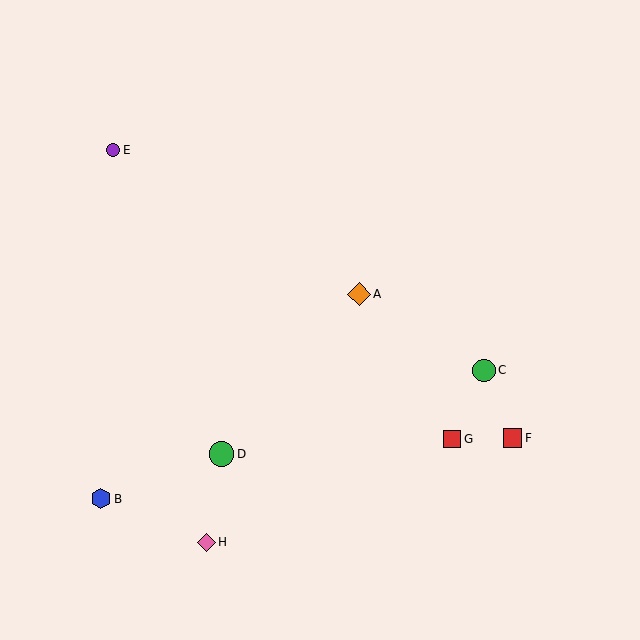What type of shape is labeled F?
Shape F is a red square.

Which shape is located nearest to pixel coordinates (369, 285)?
The orange diamond (labeled A) at (359, 294) is nearest to that location.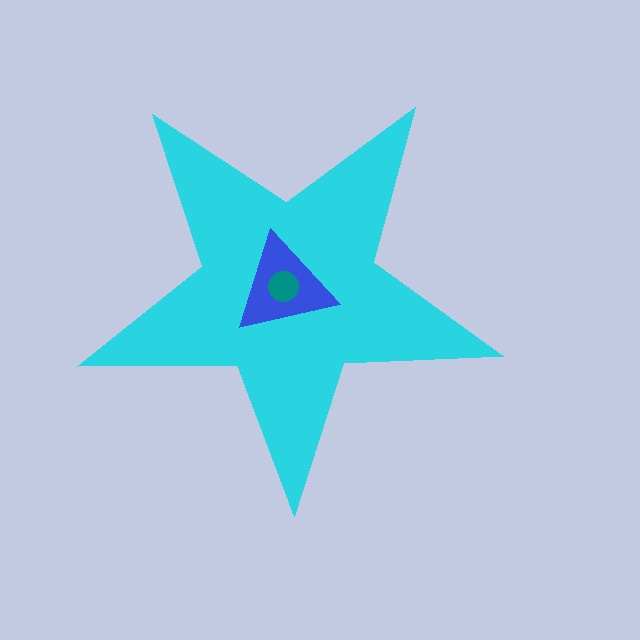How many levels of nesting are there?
3.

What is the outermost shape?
The cyan star.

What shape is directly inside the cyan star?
The blue triangle.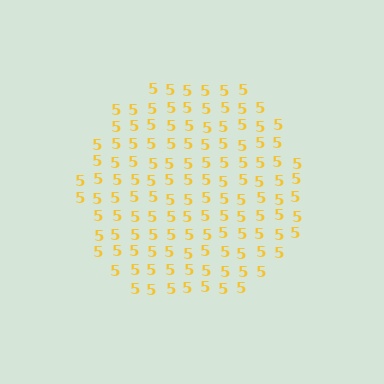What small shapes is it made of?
It is made of small digit 5's.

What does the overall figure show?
The overall figure shows a circle.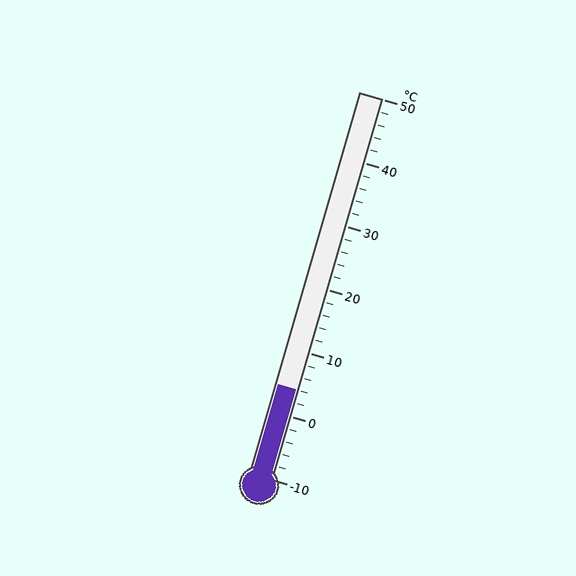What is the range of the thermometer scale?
The thermometer scale ranges from -10°C to 50°C.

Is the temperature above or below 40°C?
The temperature is below 40°C.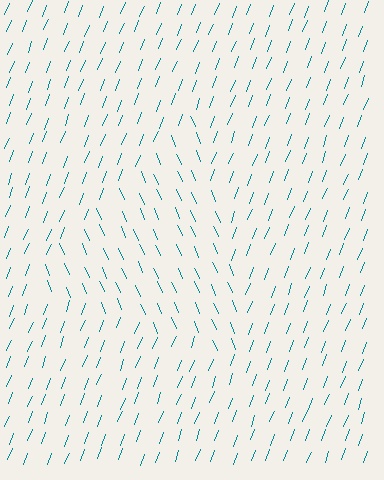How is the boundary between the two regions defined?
The boundary is defined purely by a change in line orientation (approximately 45 degrees difference). All lines are the same color and thickness.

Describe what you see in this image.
The image is filled with small teal line segments. A triangle region in the image has lines oriented differently from the surrounding lines, creating a visible texture boundary.